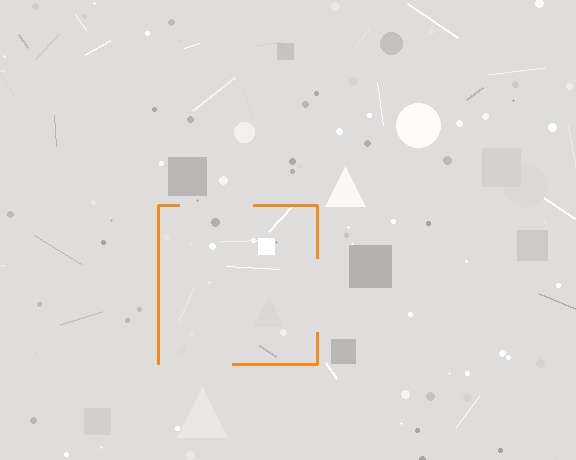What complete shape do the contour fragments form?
The contour fragments form a square.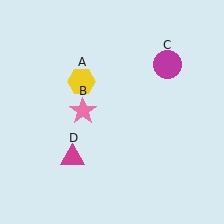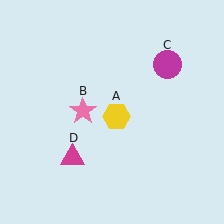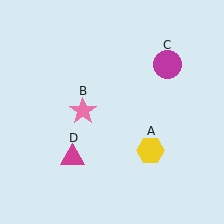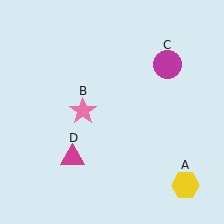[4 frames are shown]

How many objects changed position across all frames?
1 object changed position: yellow hexagon (object A).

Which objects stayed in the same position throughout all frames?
Pink star (object B) and magenta circle (object C) and magenta triangle (object D) remained stationary.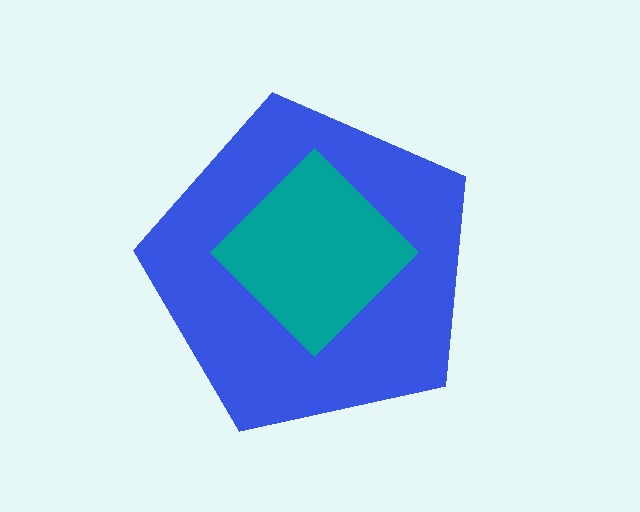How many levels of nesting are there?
2.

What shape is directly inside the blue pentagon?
The teal diamond.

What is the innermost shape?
The teal diamond.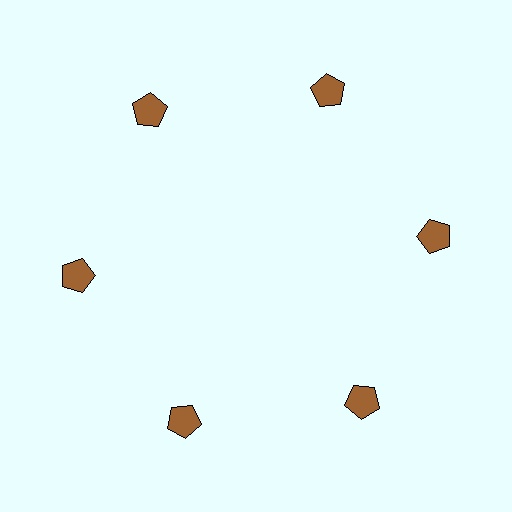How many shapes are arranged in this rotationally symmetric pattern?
There are 6 shapes, arranged in 6 groups of 1.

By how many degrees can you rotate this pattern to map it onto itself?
The pattern maps onto itself every 60 degrees of rotation.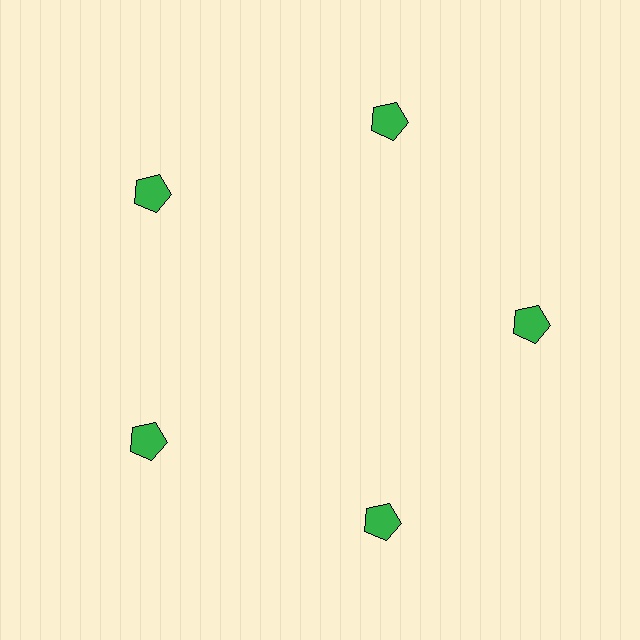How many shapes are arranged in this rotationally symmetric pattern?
There are 5 shapes, arranged in 5 groups of 1.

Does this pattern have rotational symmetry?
Yes, this pattern has 5-fold rotational symmetry. It looks the same after rotating 72 degrees around the center.